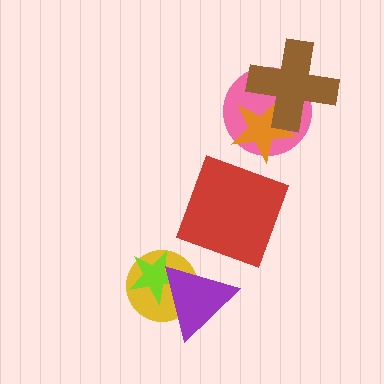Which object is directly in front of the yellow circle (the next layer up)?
The lime star is directly in front of the yellow circle.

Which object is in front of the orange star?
The brown cross is in front of the orange star.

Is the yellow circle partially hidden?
Yes, it is partially covered by another shape.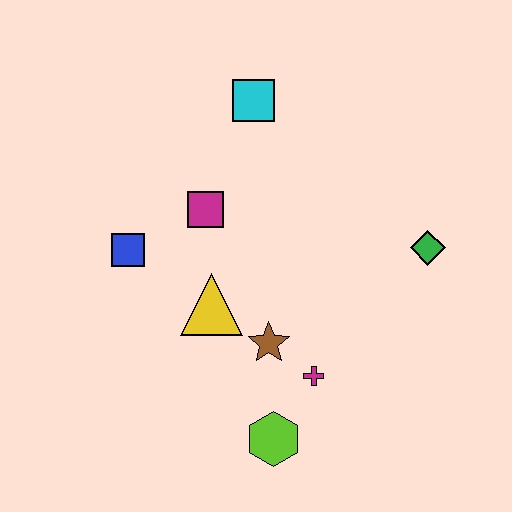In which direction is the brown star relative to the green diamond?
The brown star is to the left of the green diamond.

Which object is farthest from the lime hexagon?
The cyan square is farthest from the lime hexagon.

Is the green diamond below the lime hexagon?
No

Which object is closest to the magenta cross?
The brown star is closest to the magenta cross.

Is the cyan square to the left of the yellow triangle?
No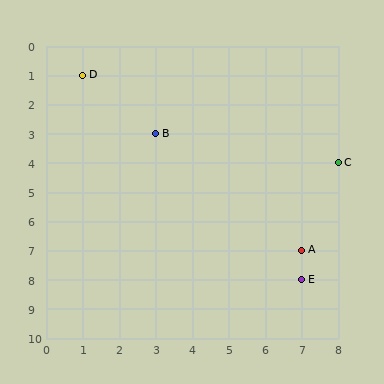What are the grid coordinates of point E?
Point E is at grid coordinates (7, 8).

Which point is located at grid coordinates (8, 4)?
Point C is at (8, 4).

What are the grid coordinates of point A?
Point A is at grid coordinates (7, 7).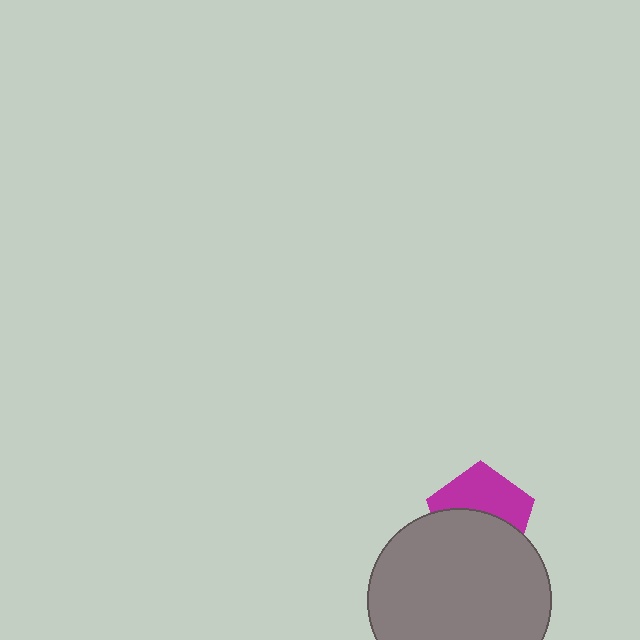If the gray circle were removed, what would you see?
You would see the complete magenta pentagon.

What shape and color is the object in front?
The object in front is a gray circle.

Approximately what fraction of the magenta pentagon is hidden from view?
Roughly 52% of the magenta pentagon is hidden behind the gray circle.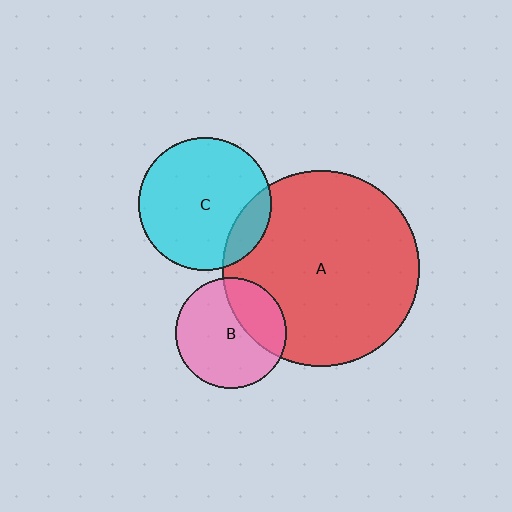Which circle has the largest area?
Circle A (red).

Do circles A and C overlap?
Yes.